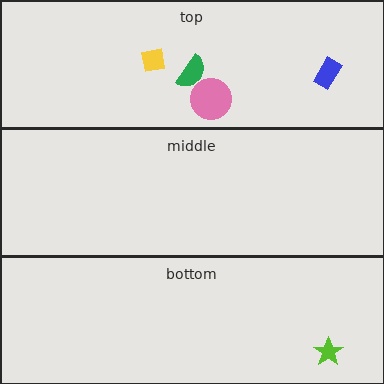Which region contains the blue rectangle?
The top region.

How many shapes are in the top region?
4.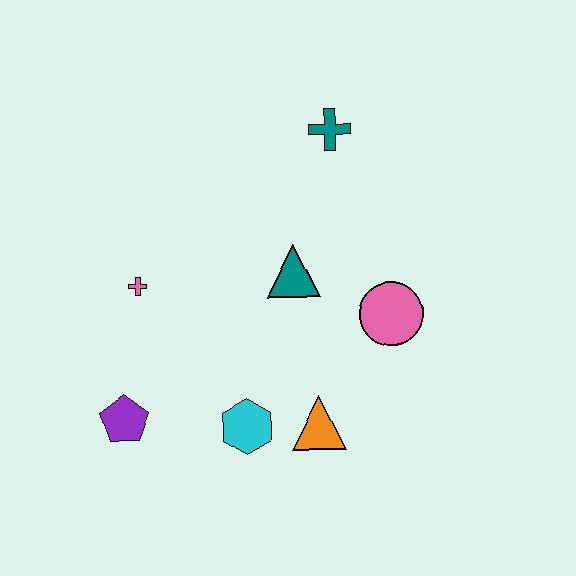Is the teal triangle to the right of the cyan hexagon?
Yes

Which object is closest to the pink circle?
The teal triangle is closest to the pink circle.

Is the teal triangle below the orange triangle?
No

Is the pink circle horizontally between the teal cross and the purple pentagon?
No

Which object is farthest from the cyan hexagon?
The teal cross is farthest from the cyan hexagon.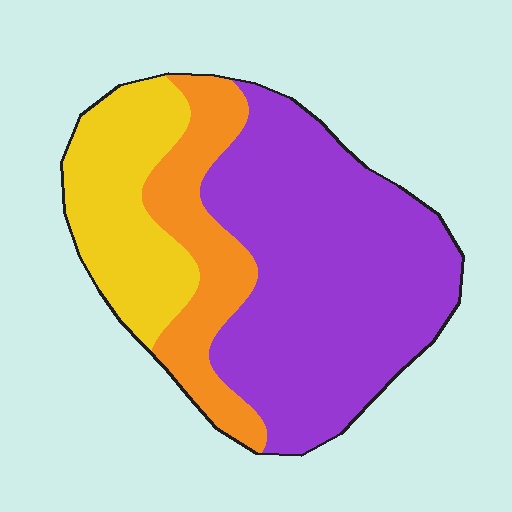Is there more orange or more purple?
Purple.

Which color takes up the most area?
Purple, at roughly 55%.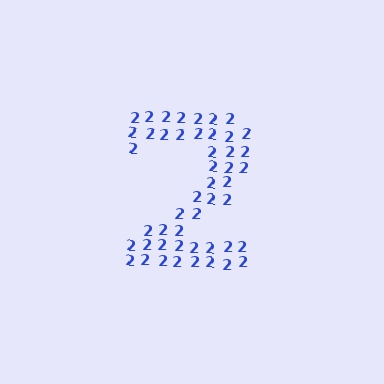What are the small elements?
The small elements are digit 2's.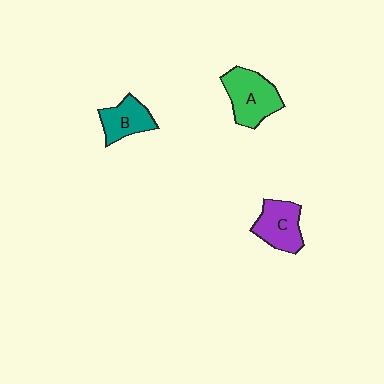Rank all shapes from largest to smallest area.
From largest to smallest: A (green), C (purple), B (teal).